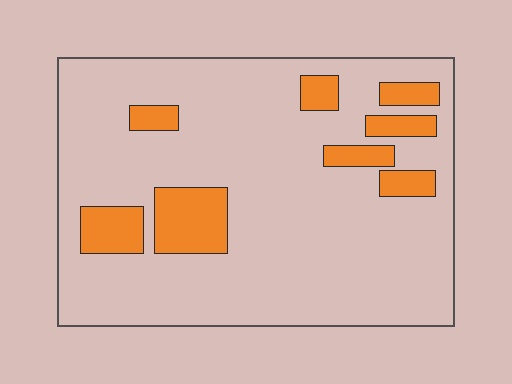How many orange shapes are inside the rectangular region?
8.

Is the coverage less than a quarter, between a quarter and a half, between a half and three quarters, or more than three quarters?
Less than a quarter.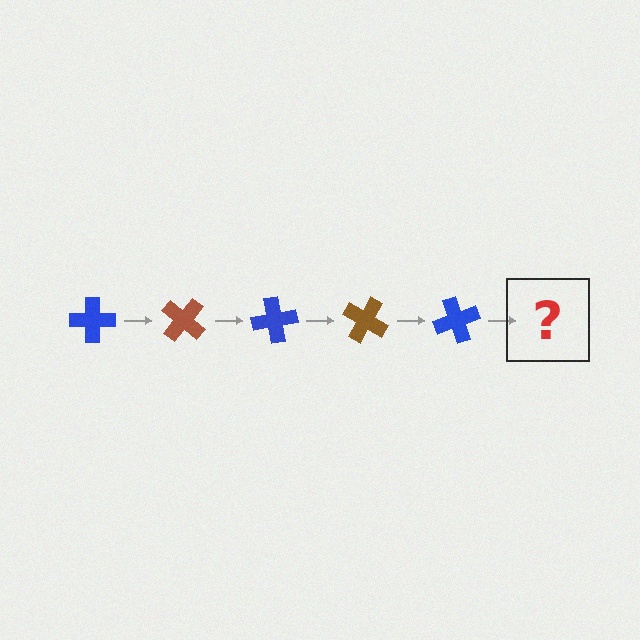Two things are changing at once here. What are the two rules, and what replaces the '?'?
The two rules are that it rotates 40 degrees each step and the color cycles through blue and brown. The '?' should be a brown cross, rotated 200 degrees from the start.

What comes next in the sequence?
The next element should be a brown cross, rotated 200 degrees from the start.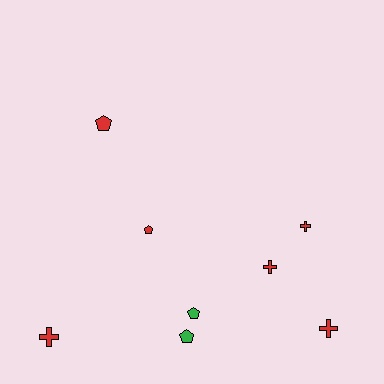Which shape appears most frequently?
Pentagon, with 4 objects.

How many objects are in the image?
There are 8 objects.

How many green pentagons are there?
There are 2 green pentagons.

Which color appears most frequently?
Red, with 6 objects.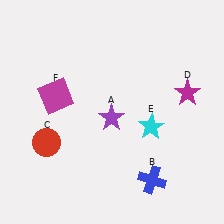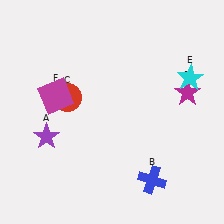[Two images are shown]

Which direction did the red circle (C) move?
The red circle (C) moved up.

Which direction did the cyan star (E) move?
The cyan star (E) moved up.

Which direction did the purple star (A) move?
The purple star (A) moved left.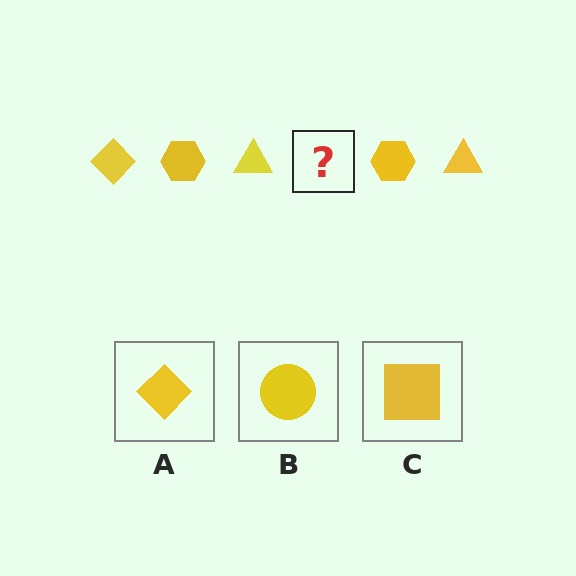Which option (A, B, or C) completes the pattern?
A.